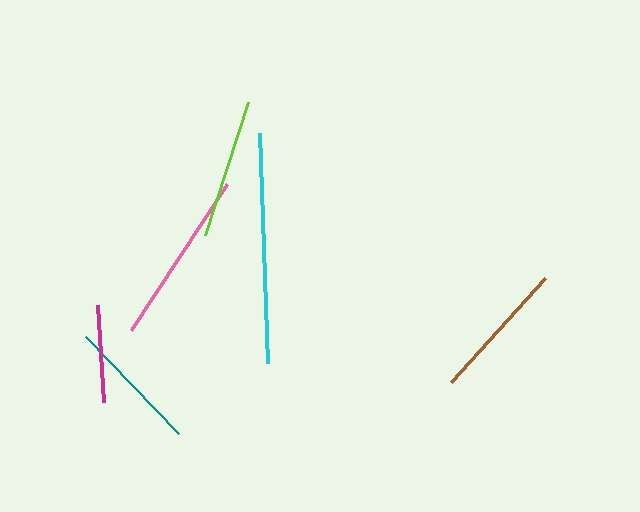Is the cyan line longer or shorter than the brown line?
The cyan line is longer than the brown line.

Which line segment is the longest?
The cyan line is the longest at approximately 230 pixels.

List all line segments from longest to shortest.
From longest to shortest: cyan, pink, brown, lime, teal, magenta.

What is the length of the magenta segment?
The magenta segment is approximately 97 pixels long.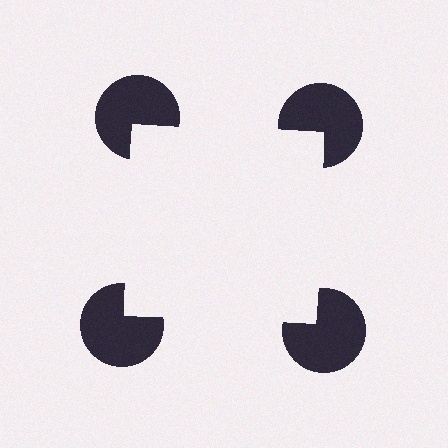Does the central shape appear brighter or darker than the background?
It typically appears slightly brighter than the background, even though no actual brightness change is drawn.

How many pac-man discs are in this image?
There are 4 — one at each vertex of the illusory square.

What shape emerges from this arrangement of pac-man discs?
An illusory square — its edges are inferred from the aligned wedge cuts in the pac-man discs, not physically drawn.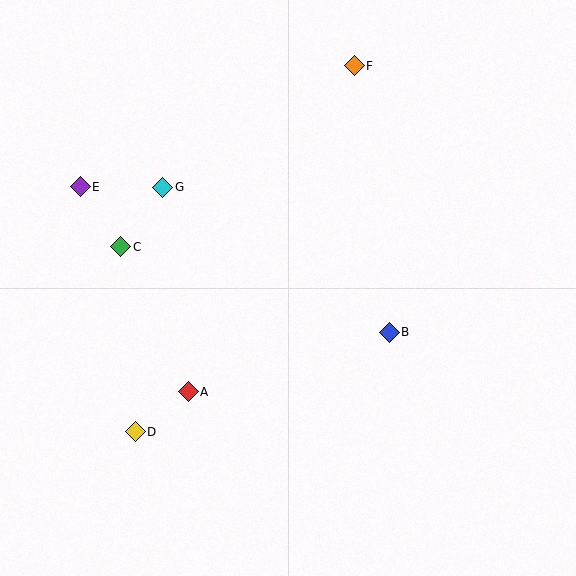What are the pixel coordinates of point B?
Point B is at (389, 332).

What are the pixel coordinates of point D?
Point D is at (135, 432).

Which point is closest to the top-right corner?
Point F is closest to the top-right corner.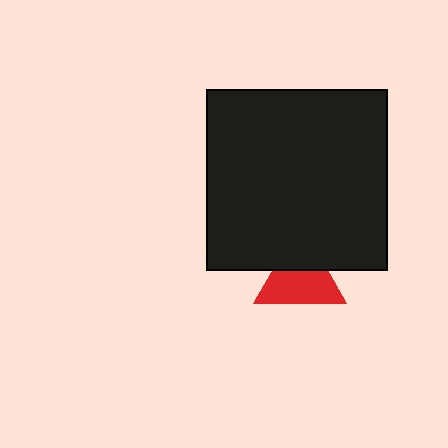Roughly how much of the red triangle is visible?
About half of it is visible (roughly 63%).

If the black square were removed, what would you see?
You would see the complete red triangle.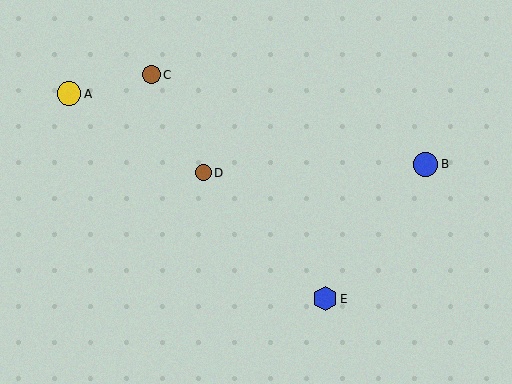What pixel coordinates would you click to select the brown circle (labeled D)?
Click at (203, 173) to select the brown circle D.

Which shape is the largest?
The blue circle (labeled B) is the largest.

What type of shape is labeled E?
Shape E is a blue hexagon.